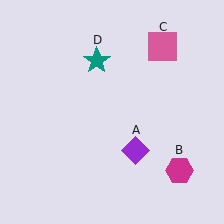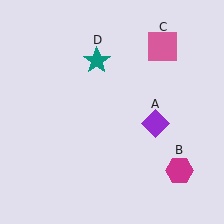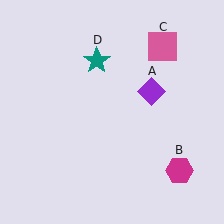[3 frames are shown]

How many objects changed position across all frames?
1 object changed position: purple diamond (object A).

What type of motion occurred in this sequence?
The purple diamond (object A) rotated counterclockwise around the center of the scene.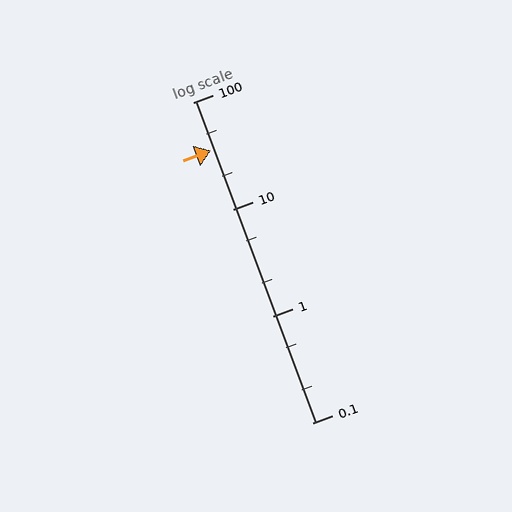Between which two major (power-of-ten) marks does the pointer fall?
The pointer is between 10 and 100.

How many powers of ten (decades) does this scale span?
The scale spans 3 decades, from 0.1 to 100.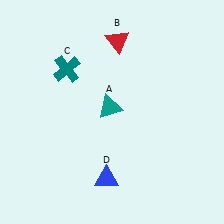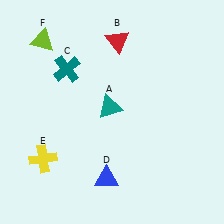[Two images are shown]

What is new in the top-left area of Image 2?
A lime triangle (F) was added in the top-left area of Image 2.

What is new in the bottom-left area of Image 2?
A yellow cross (E) was added in the bottom-left area of Image 2.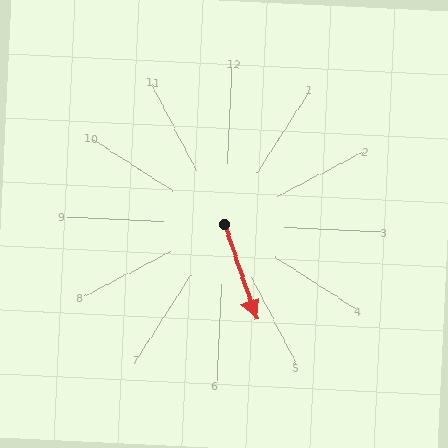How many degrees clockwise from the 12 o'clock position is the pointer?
Approximately 159 degrees.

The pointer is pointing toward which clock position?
Roughly 5 o'clock.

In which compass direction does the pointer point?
South.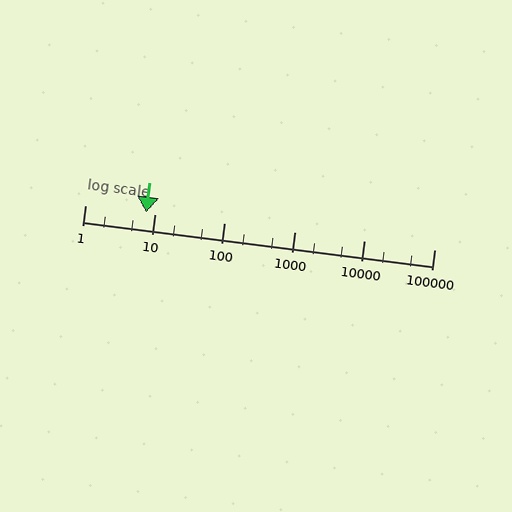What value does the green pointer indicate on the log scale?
The pointer indicates approximately 7.5.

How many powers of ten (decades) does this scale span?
The scale spans 5 decades, from 1 to 100000.